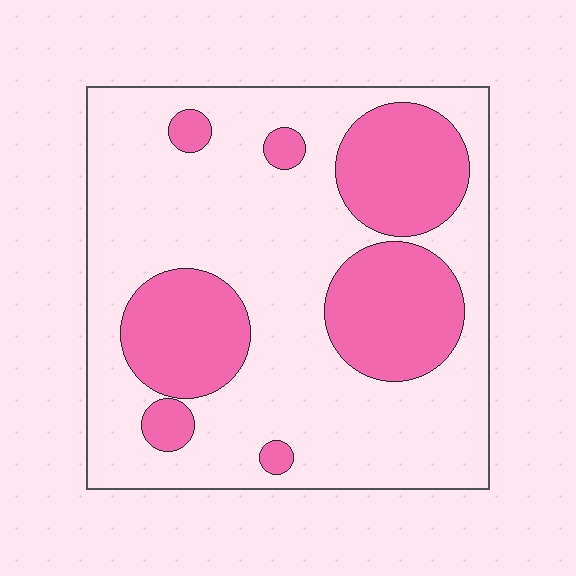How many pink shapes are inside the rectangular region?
7.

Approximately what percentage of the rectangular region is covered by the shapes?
Approximately 30%.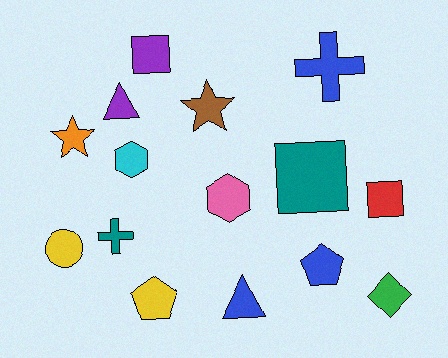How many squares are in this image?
There are 3 squares.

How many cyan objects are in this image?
There is 1 cyan object.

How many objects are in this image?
There are 15 objects.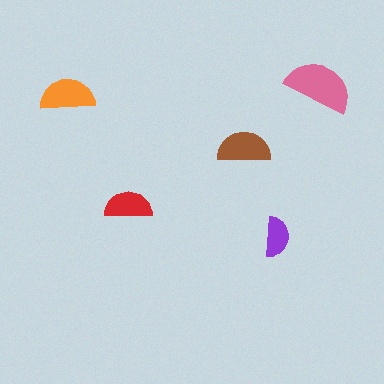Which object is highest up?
The pink semicircle is topmost.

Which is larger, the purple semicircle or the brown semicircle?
The brown one.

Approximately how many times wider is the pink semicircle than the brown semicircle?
About 1.5 times wider.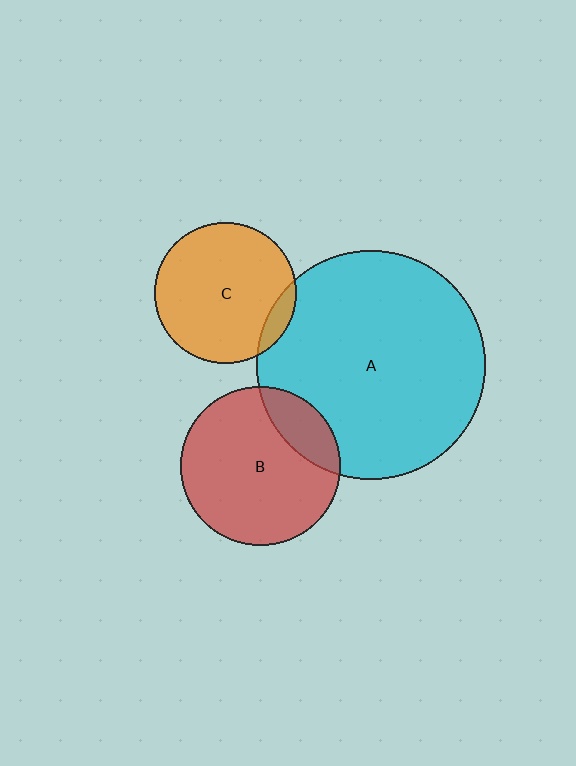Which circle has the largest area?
Circle A (cyan).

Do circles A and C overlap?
Yes.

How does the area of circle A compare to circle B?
Approximately 2.1 times.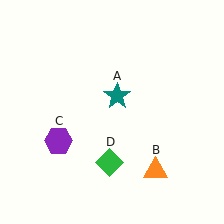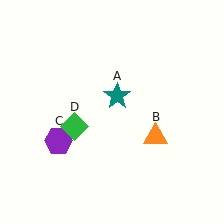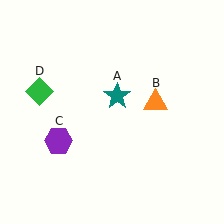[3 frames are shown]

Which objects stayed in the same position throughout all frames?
Teal star (object A) and purple hexagon (object C) remained stationary.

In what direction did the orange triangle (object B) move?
The orange triangle (object B) moved up.